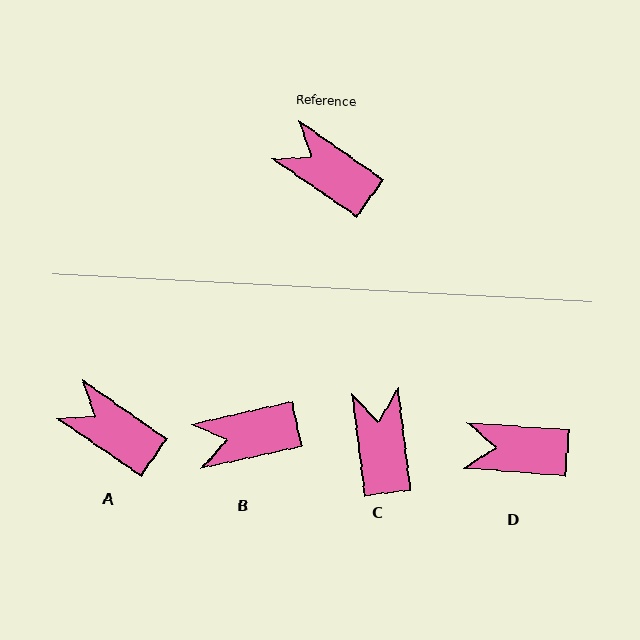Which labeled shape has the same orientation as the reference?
A.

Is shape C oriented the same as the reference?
No, it is off by about 48 degrees.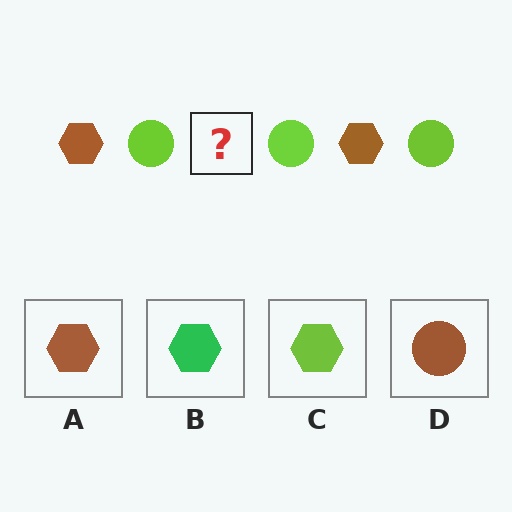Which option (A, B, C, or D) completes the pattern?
A.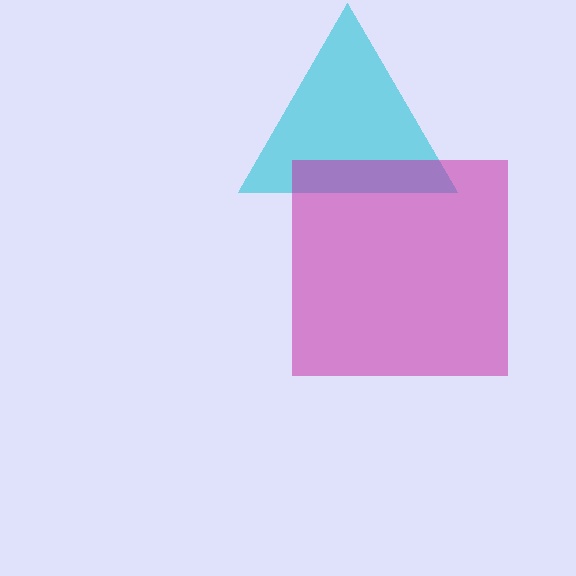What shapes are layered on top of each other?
The layered shapes are: a cyan triangle, a magenta square.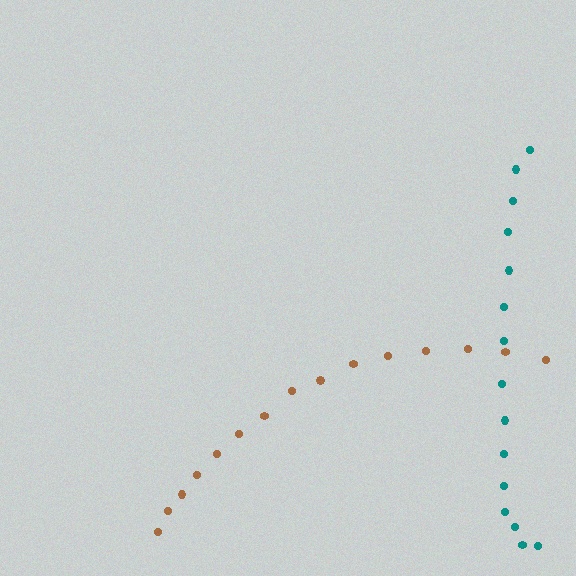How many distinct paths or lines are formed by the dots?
There are 2 distinct paths.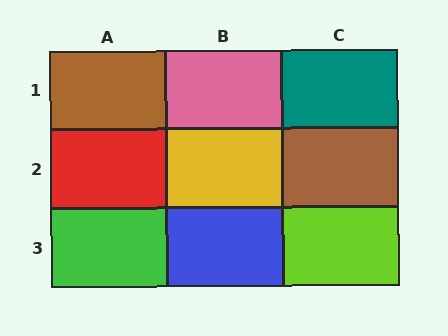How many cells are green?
1 cell is green.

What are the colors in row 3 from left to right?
Green, blue, lime.